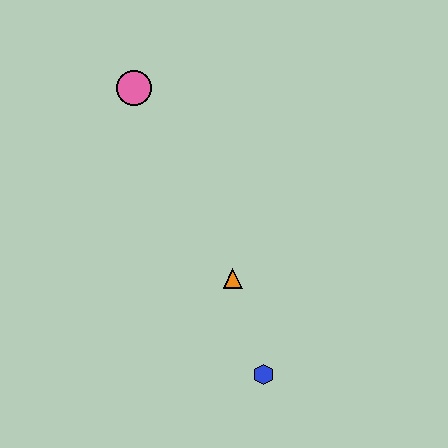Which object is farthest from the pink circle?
The blue hexagon is farthest from the pink circle.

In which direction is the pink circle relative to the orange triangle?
The pink circle is above the orange triangle.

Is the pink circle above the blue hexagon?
Yes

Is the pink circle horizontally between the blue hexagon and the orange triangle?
No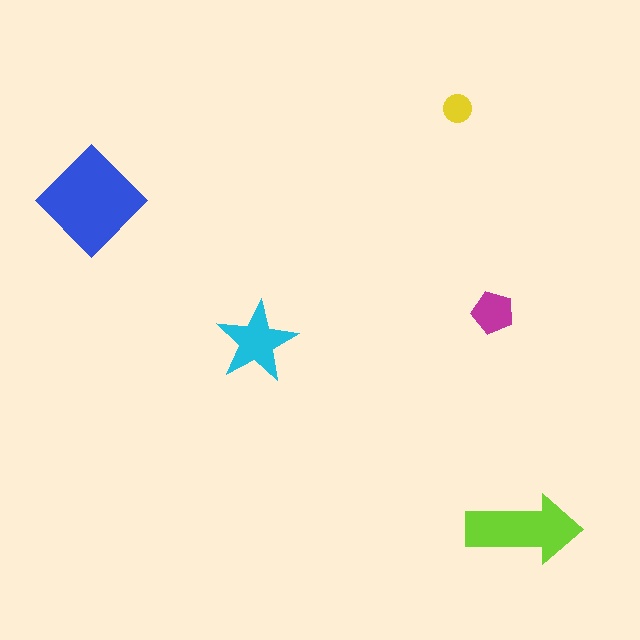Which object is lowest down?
The lime arrow is bottommost.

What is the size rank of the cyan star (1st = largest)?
3rd.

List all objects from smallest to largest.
The yellow circle, the magenta pentagon, the cyan star, the lime arrow, the blue diamond.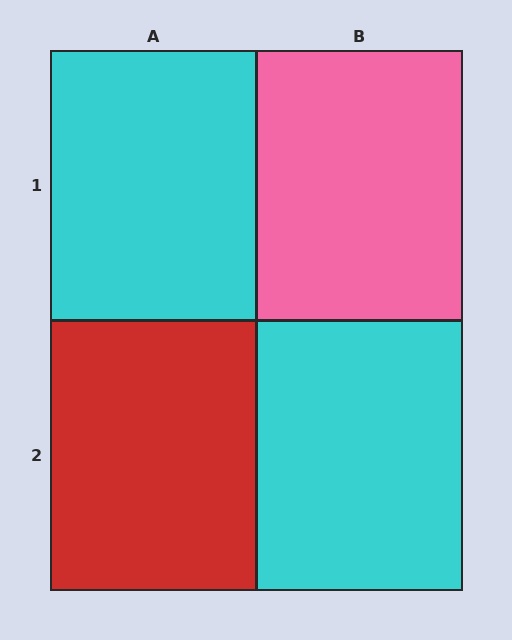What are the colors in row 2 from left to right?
Red, cyan.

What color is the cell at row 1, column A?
Cyan.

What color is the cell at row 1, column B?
Pink.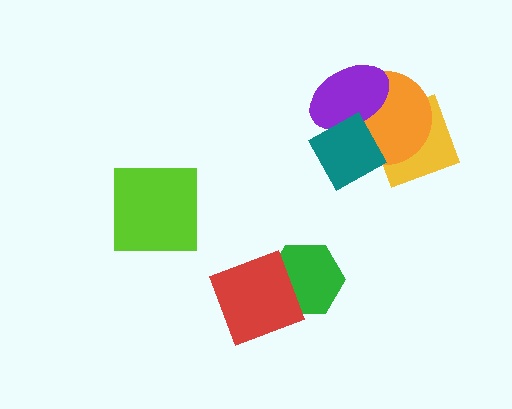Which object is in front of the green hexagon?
The red square is in front of the green hexagon.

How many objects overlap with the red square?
1 object overlaps with the red square.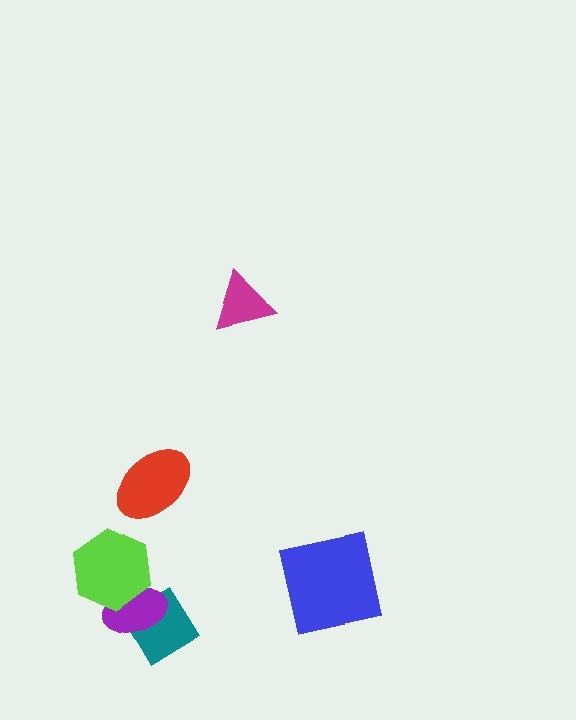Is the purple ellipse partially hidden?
Yes, it is partially covered by another shape.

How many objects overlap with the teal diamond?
1 object overlaps with the teal diamond.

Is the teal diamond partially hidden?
Yes, it is partially covered by another shape.